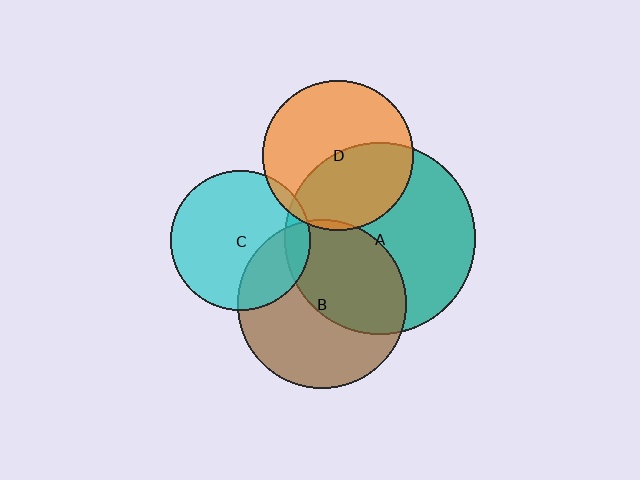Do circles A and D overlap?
Yes.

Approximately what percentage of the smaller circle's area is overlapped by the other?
Approximately 45%.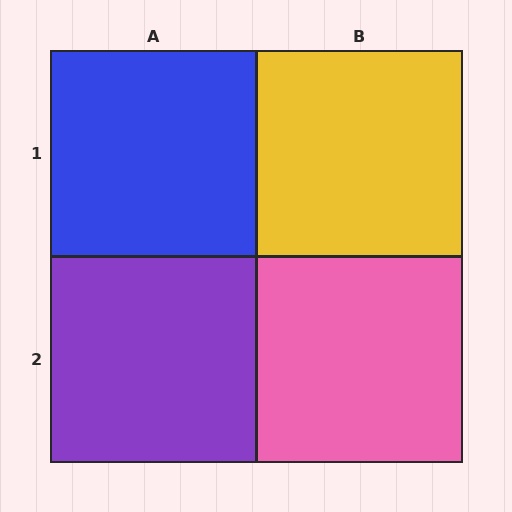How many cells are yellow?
1 cell is yellow.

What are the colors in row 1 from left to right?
Blue, yellow.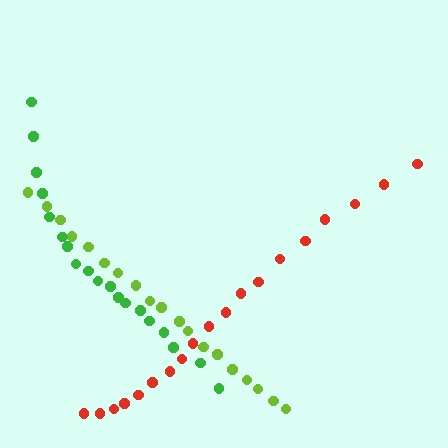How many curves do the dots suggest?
There are 3 distinct paths.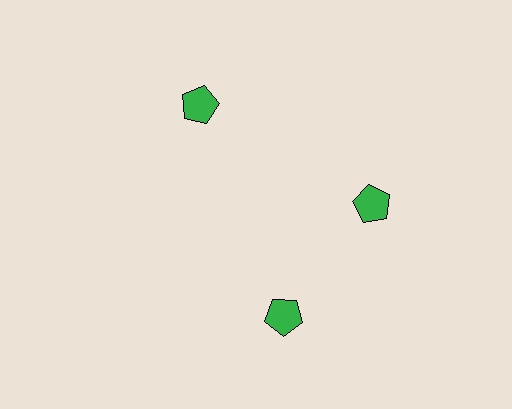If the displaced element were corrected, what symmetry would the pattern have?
It would have 3-fold rotational symmetry — the pattern would map onto itself every 120 degrees.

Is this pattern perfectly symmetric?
No. The 3 green pentagons are arranged in a ring, but one element near the 7 o'clock position is rotated out of alignment along the ring, breaking the 3-fold rotational symmetry.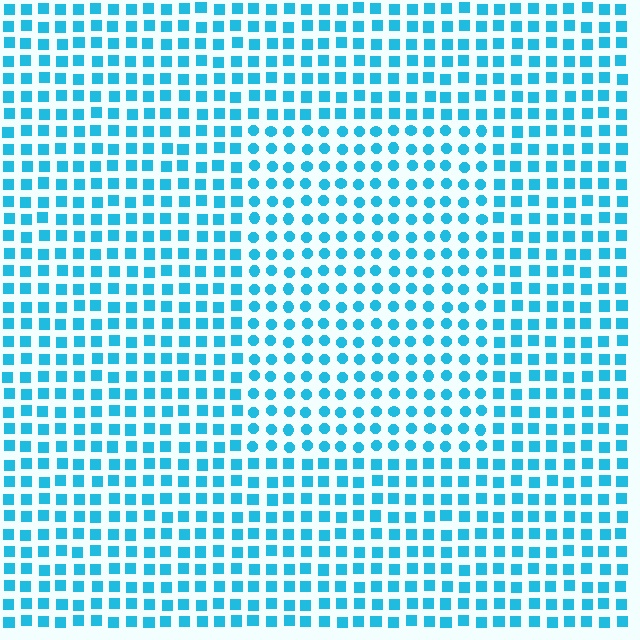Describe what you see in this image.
The image is filled with small cyan elements arranged in a uniform grid. A rectangle-shaped region contains circles, while the surrounding area contains squares. The boundary is defined purely by the change in element shape.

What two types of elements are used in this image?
The image uses circles inside the rectangle region and squares outside it.